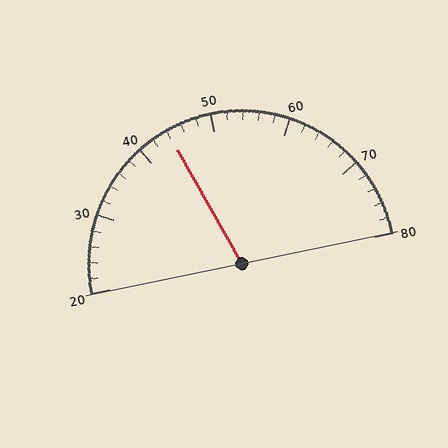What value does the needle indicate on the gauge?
The needle indicates approximately 44.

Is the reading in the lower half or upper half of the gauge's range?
The reading is in the lower half of the range (20 to 80).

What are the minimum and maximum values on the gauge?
The gauge ranges from 20 to 80.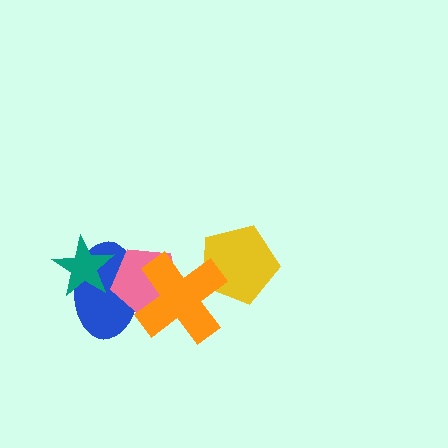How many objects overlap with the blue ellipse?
3 objects overlap with the blue ellipse.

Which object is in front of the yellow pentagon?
The orange cross is in front of the yellow pentagon.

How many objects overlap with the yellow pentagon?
1 object overlaps with the yellow pentagon.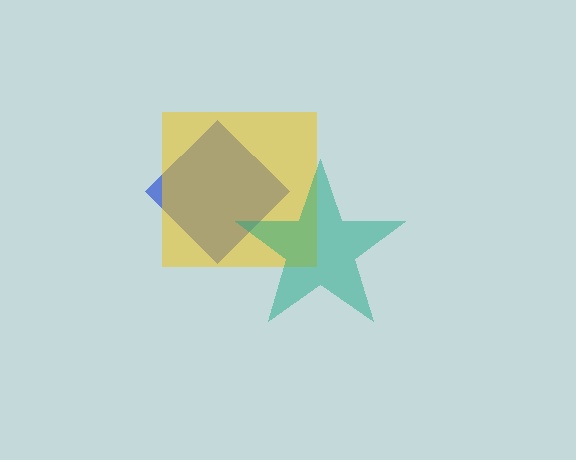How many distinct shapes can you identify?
There are 3 distinct shapes: a blue diamond, a yellow square, a teal star.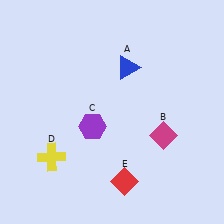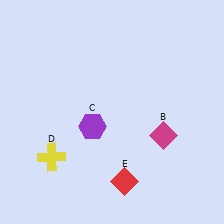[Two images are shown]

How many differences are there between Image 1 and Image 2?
There is 1 difference between the two images.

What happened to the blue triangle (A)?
The blue triangle (A) was removed in Image 2. It was in the top-right area of Image 1.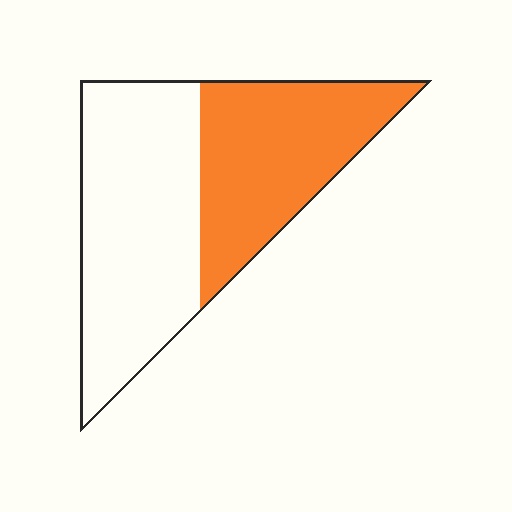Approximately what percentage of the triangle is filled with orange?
Approximately 45%.